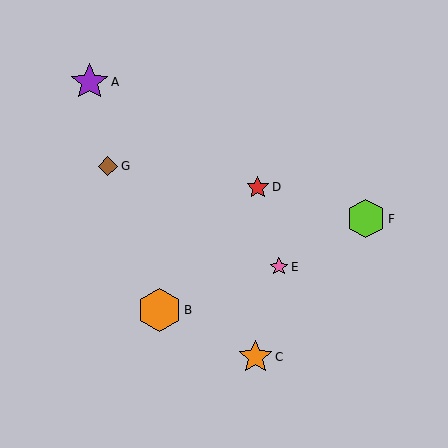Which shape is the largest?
The orange hexagon (labeled B) is the largest.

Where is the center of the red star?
The center of the red star is at (258, 187).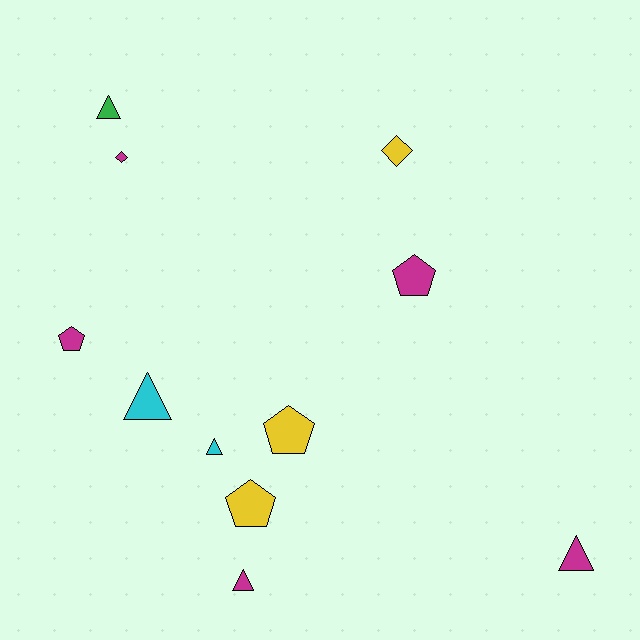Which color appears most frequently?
Magenta, with 5 objects.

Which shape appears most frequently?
Triangle, with 5 objects.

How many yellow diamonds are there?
There is 1 yellow diamond.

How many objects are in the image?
There are 11 objects.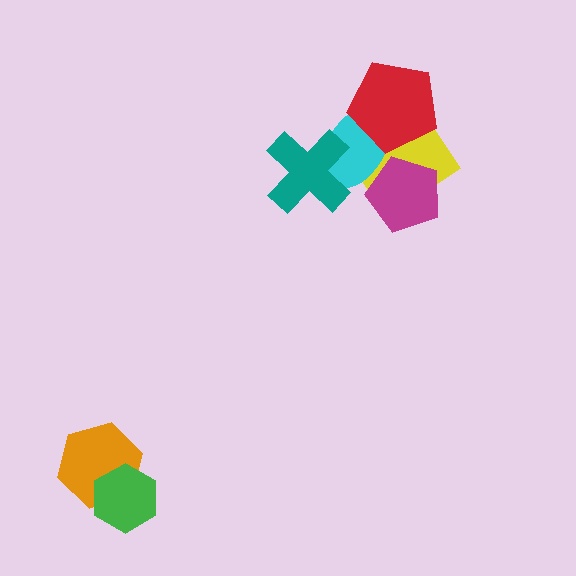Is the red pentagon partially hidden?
No, no other shape covers it.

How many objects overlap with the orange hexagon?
1 object overlaps with the orange hexagon.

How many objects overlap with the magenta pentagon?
2 objects overlap with the magenta pentagon.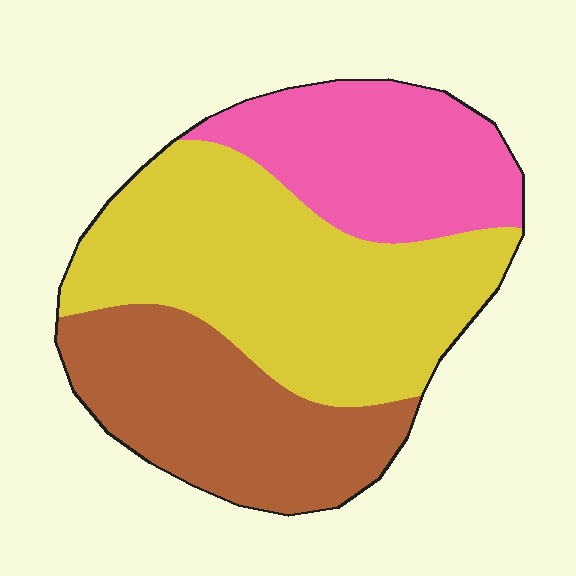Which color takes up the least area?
Pink, at roughly 25%.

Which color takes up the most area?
Yellow, at roughly 45%.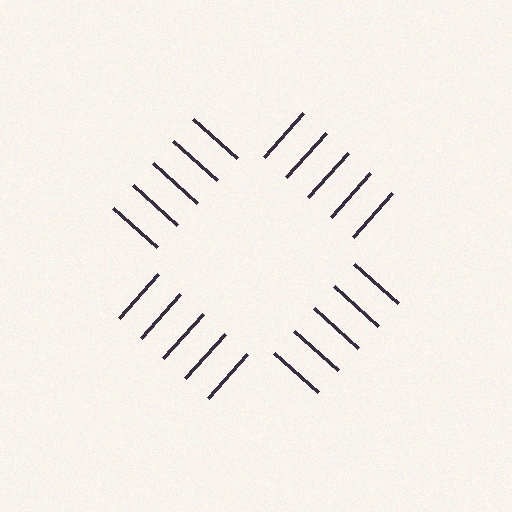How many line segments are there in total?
20 — 5 along each of the 4 edges.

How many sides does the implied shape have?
4 sides — the line-ends trace a square.